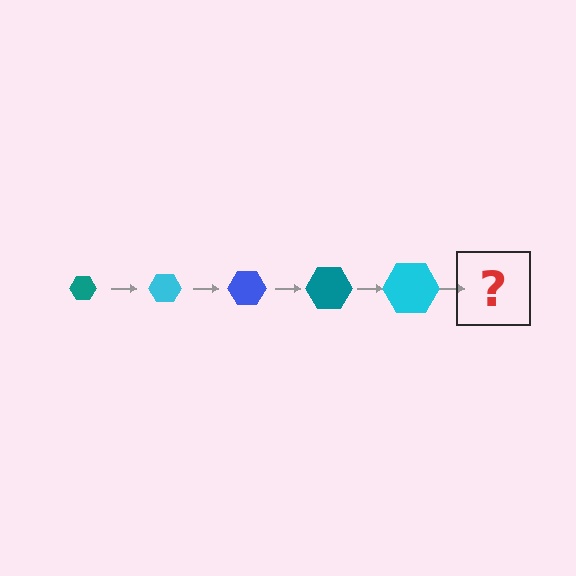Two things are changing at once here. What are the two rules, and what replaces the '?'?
The two rules are that the hexagon grows larger each step and the color cycles through teal, cyan, and blue. The '?' should be a blue hexagon, larger than the previous one.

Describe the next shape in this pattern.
It should be a blue hexagon, larger than the previous one.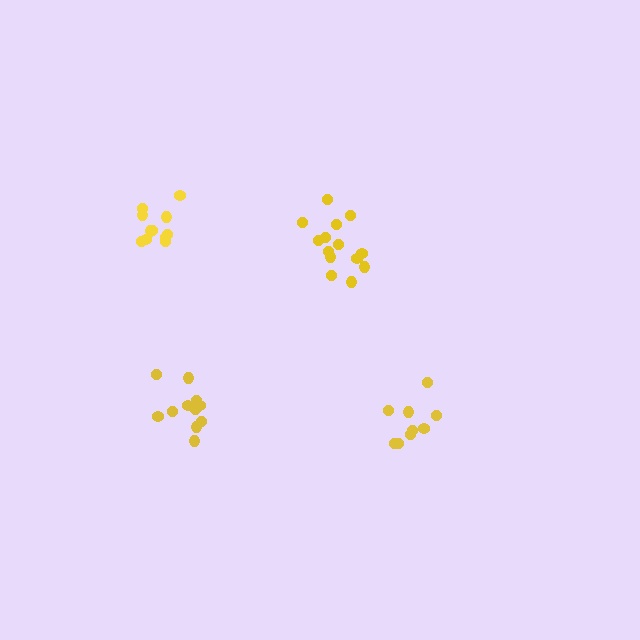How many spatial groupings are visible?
There are 4 spatial groupings.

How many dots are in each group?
Group 1: 9 dots, Group 2: 14 dots, Group 3: 11 dots, Group 4: 11 dots (45 total).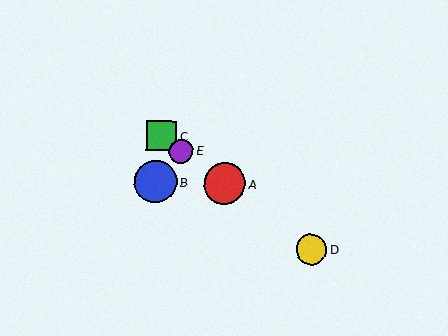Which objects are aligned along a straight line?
Objects A, C, D, E are aligned along a straight line.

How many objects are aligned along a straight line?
4 objects (A, C, D, E) are aligned along a straight line.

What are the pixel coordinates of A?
Object A is at (224, 184).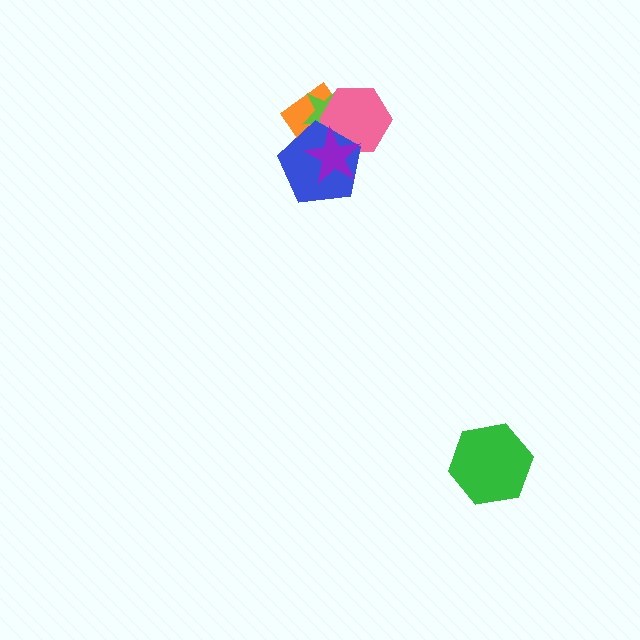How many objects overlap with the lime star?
4 objects overlap with the lime star.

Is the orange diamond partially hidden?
Yes, it is partially covered by another shape.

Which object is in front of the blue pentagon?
The purple star is in front of the blue pentagon.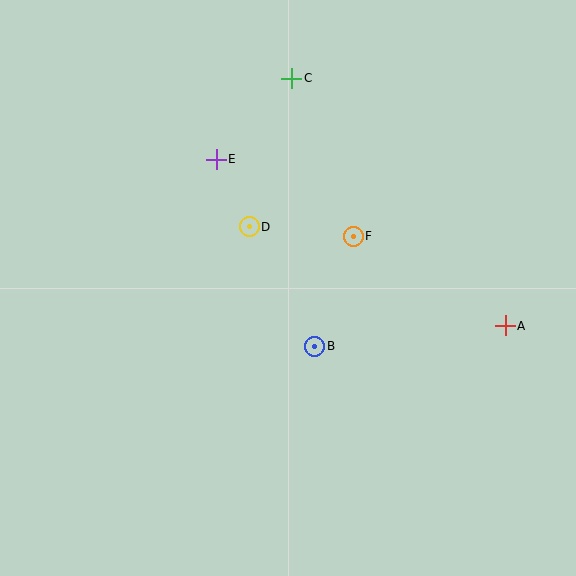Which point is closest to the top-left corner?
Point E is closest to the top-left corner.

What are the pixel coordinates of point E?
Point E is at (216, 159).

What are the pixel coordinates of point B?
Point B is at (315, 346).